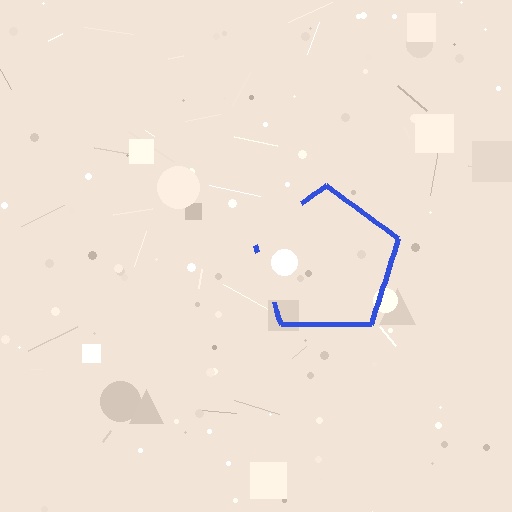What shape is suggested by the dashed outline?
The dashed outline suggests a pentagon.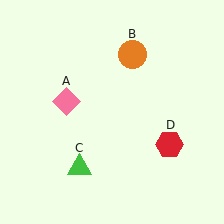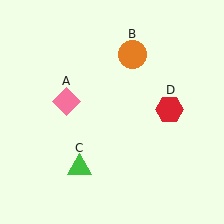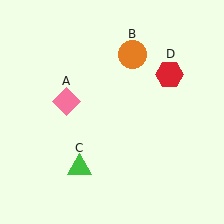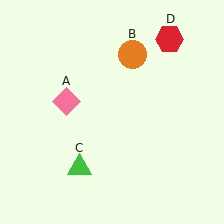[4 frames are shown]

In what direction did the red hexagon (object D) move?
The red hexagon (object D) moved up.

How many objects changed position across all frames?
1 object changed position: red hexagon (object D).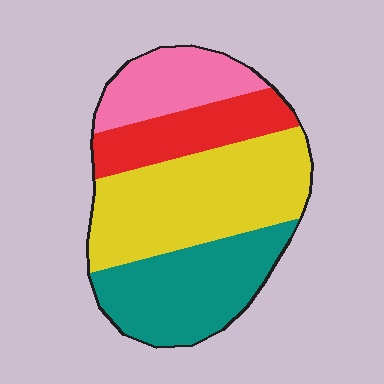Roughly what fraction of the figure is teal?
Teal covers 28% of the figure.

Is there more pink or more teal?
Teal.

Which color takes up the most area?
Yellow, at roughly 40%.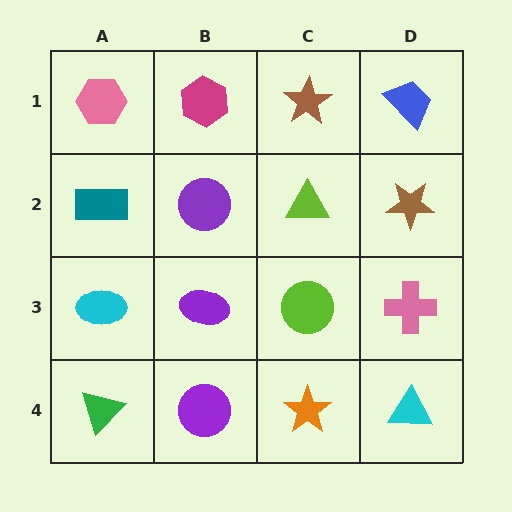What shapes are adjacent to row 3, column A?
A teal rectangle (row 2, column A), a green triangle (row 4, column A), a purple ellipse (row 3, column B).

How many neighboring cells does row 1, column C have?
3.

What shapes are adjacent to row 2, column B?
A magenta hexagon (row 1, column B), a purple ellipse (row 3, column B), a teal rectangle (row 2, column A), a lime triangle (row 2, column C).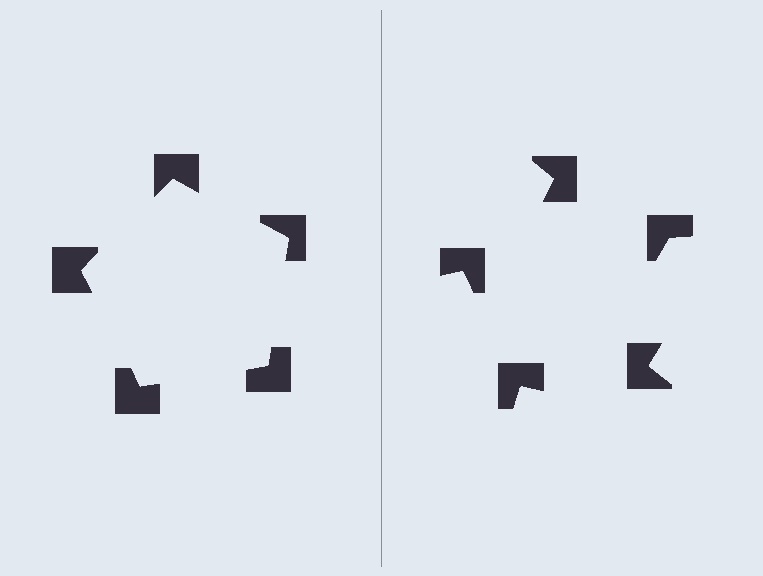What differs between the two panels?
The notched squares are positioned identically on both sides; only the wedge orientations differ. On the left they align to a pentagon; on the right they are misaligned.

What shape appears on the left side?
An illusory pentagon.